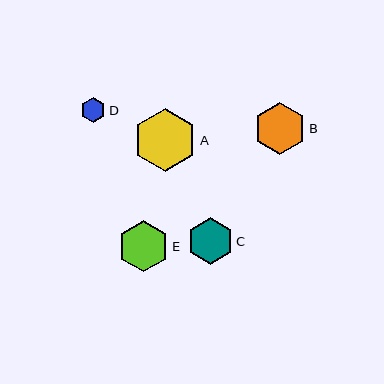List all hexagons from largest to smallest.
From largest to smallest: A, B, E, C, D.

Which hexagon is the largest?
Hexagon A is the largest with a size of approximately 64 pixels.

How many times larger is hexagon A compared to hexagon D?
Hexagon A is approximately 2.6 times the size of hexagon D.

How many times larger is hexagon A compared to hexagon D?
Hexagon A is approximately 2.6 times the size of hexagon D.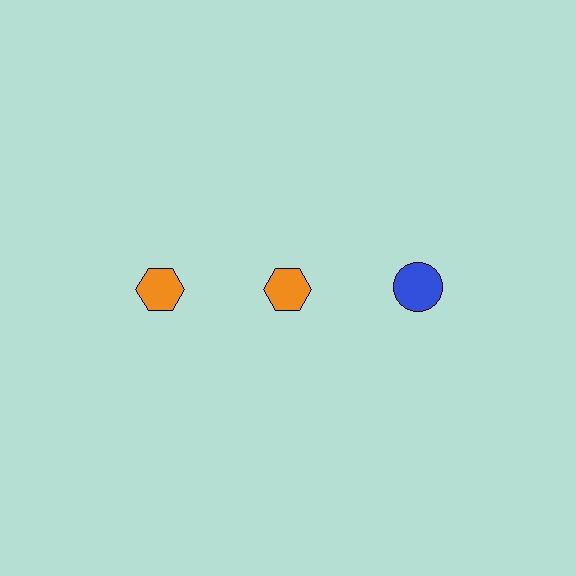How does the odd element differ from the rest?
It differs in both color (blue instead of orange) and shape (circle instead of hexagon).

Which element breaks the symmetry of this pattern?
The blue circle in the top row, center column breaks the symmetry. All other shapes are orange hexagons.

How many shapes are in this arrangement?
There are 3 shapes arranged in a grid pattern.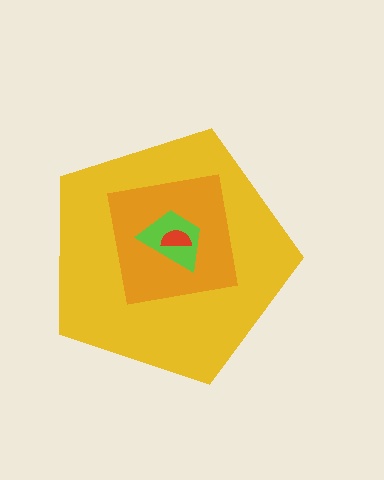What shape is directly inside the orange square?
The lime trapezoid.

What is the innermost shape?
The red semicircle.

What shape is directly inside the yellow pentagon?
The orange square.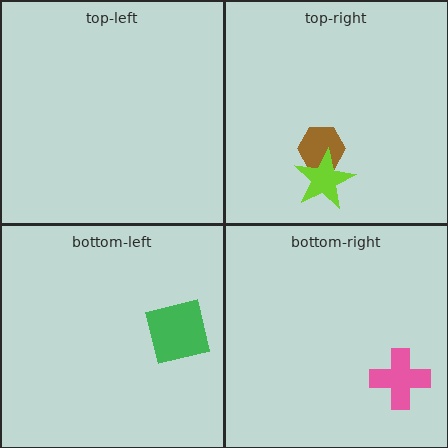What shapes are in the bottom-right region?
The pink cross.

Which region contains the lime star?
The top-right region.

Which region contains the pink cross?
The bottom-right region.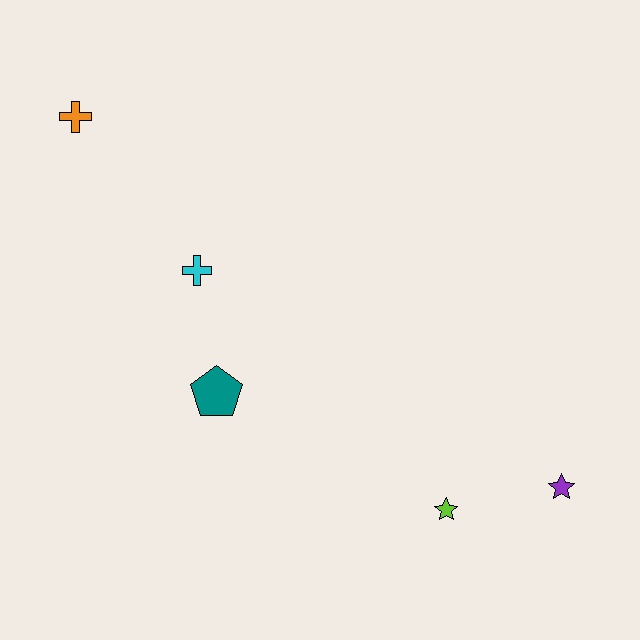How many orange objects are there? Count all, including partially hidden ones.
There is 1 orange object.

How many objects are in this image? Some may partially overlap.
There are 5 objects.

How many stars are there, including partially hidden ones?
There are 2 stars.